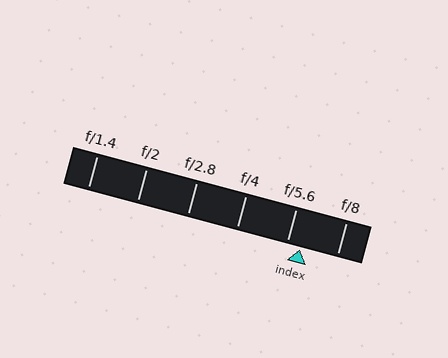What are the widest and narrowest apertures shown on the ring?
The widest aperture shown is f/1.4 and the narrowest is f/8.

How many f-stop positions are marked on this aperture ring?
There are 6 f-stop positions marked.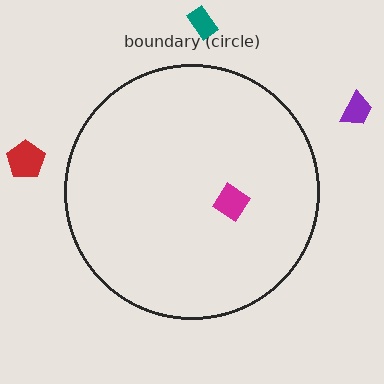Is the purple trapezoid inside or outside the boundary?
Outside.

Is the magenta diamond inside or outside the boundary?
Inside.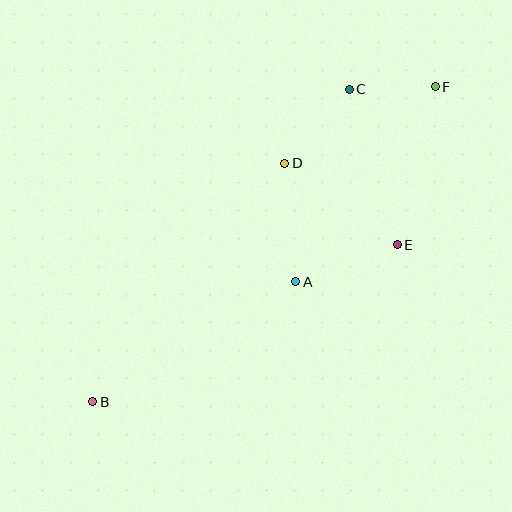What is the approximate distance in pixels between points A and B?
The distance between A and B is approximately 236 pixels.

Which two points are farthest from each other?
Points B and F are farthest from each other.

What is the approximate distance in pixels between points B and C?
The distance between B and C is approximately 405 pixels.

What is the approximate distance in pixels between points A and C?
The distance between A and C is approximately 200 pixels.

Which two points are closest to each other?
Points C and F are closest to each other.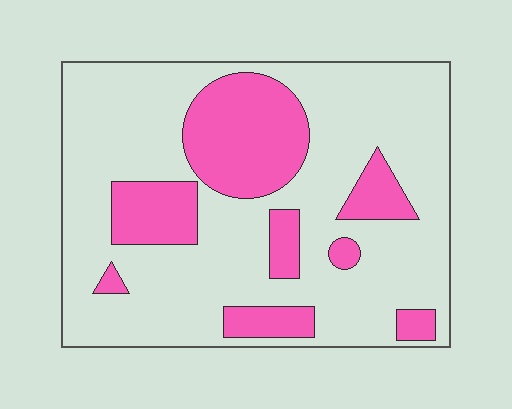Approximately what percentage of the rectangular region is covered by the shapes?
Approximately 25%.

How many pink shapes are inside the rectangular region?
8.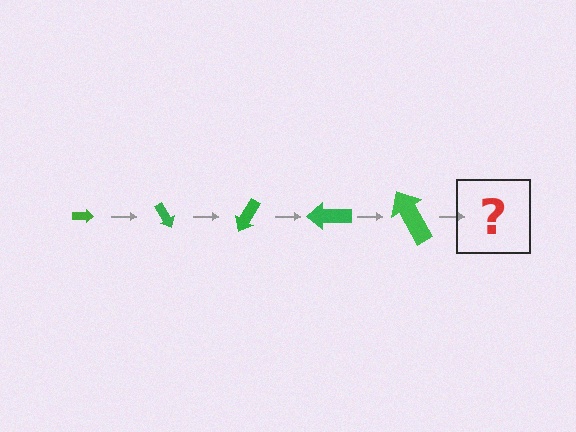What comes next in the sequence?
The next element should be an arrow, larger than the previous one and rotated 300 degrees from the start.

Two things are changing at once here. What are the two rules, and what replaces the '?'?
The two rules are that the arrow grows larger each step and it rotates 60 degrees each step. The '?' should be an arrow, larger than the previous one and rotated 300 degrees from the start.